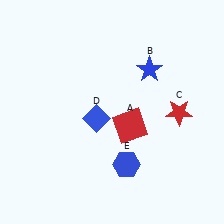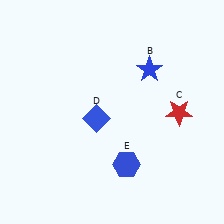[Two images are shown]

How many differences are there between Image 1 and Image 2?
There is 1 difference between the two images.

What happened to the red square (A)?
The red square (A) was removed in Image 2. It was in the bottom-right area of Image 1.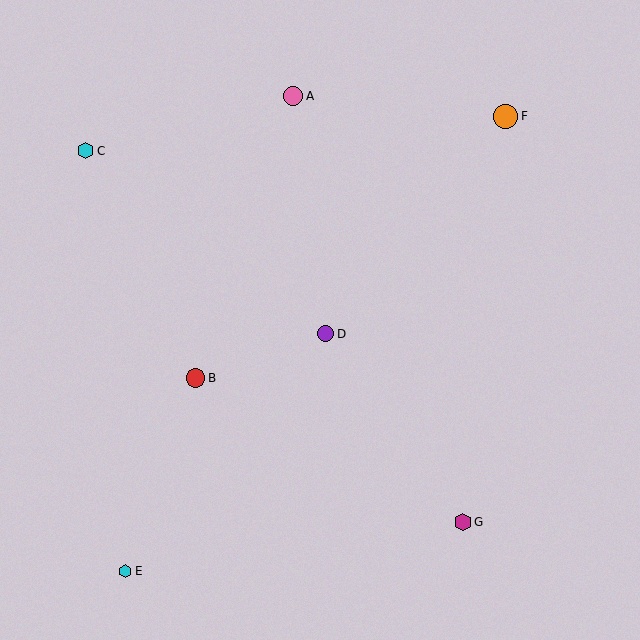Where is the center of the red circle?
The center of the red circle is at (195, 378).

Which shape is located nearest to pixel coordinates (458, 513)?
The magenta hexagon (labeled G) at (463, 522) is nearest to that location.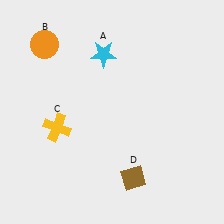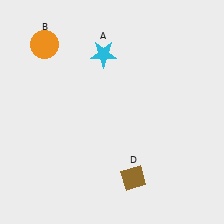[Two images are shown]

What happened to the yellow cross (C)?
The yellow cross (C) was removed in Image 2. It was in the bottom-left area of Image 1.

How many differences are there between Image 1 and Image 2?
There is 1 difference between the two images.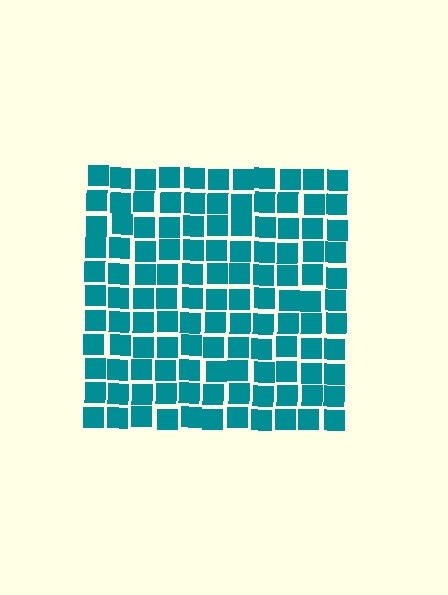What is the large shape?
The large shape is a square.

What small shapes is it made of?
It is made of small squares.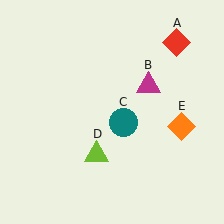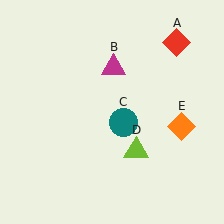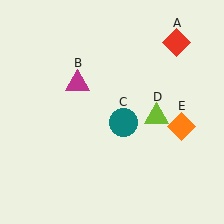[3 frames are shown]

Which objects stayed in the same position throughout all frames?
Red diamond (object A) and teal circle (object C) and orange diamond (object E) remained stationary.